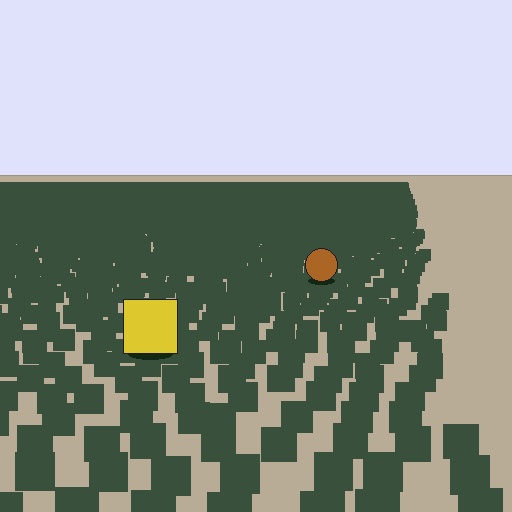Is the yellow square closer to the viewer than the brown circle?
Yes. The yellow square is closer — you can tell from the texture gradient: the ground texture is coarser near it.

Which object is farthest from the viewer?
The brown circle is farthest from the viewer. It appears smaller and the ground texture around it is denser.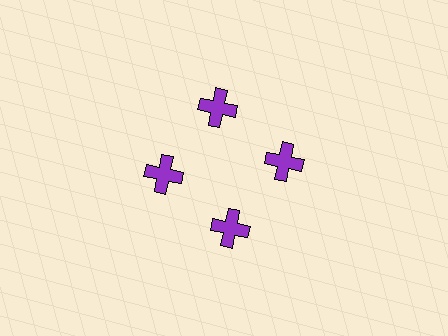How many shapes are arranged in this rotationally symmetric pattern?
There are 4 shapes, arranged in 4 groups of 1.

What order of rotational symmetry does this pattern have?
This pattern has 4-fold rotational symmetry.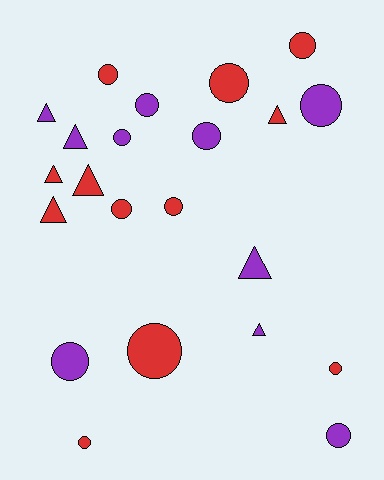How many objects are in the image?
There are 22 objects.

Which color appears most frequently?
Red, with 12 objects.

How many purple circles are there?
There are 6 purple circles.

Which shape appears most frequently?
Circle, with 14 objects.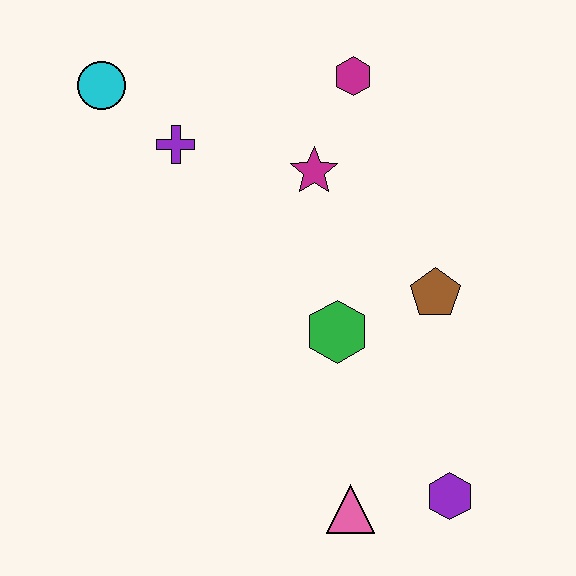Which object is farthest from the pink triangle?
The cyan circle is farthest from the pink triangle.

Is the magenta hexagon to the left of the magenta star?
No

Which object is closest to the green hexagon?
The brown pentagon is closest to the green hexagon.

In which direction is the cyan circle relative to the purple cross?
The cyan circle is to the left of the purple cross.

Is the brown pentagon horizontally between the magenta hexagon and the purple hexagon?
Yes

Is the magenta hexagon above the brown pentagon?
Yes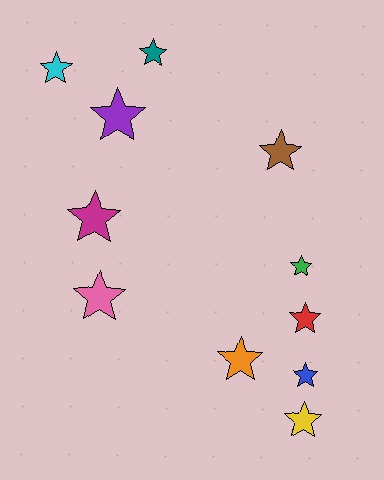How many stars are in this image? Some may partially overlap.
There are 11 stars.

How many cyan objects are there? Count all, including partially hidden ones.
There is 1 cyan object.